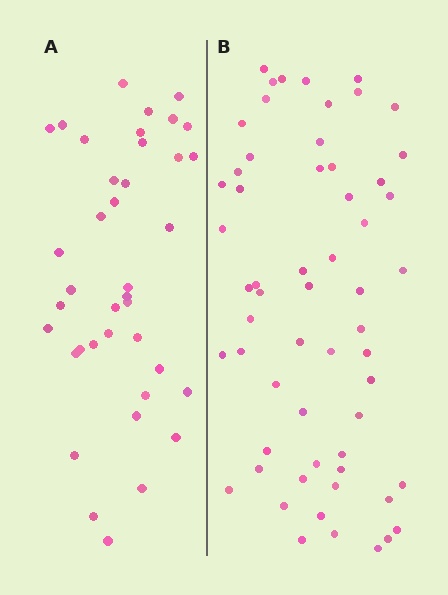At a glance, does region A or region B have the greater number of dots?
Region B (the right region) has more dots.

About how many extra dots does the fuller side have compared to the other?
Region B has approximately 20 more dots than region A.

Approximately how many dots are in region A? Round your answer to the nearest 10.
About 40 dots. (The exact count is 39, which rounds to 40.)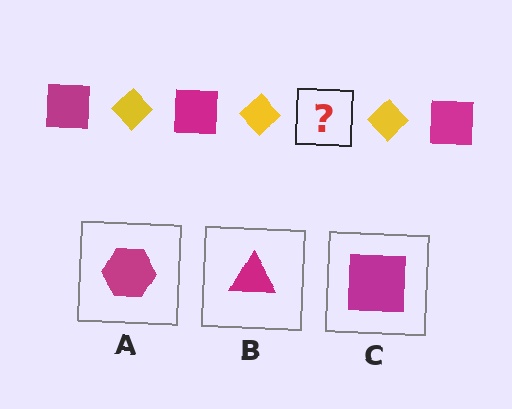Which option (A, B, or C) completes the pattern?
C.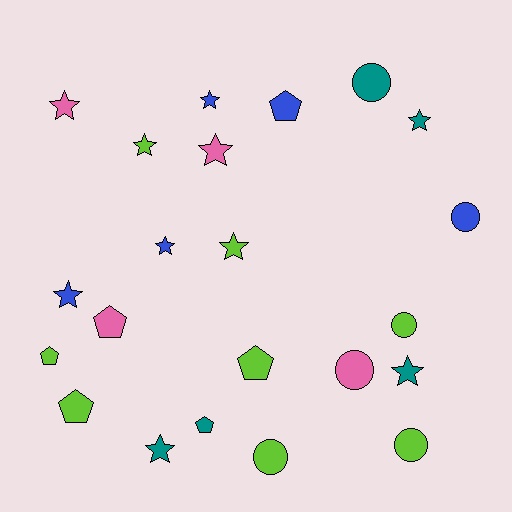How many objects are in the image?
There are 22 objects.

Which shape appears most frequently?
Star, with 10 objects.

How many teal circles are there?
There is 1 teal circle.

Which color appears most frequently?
Lime, with 8 objects.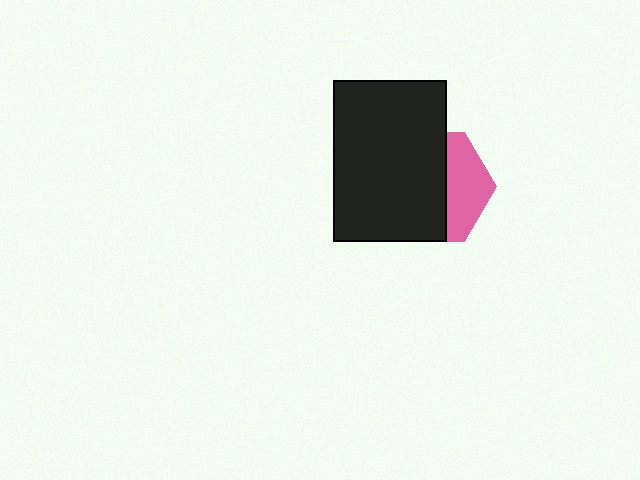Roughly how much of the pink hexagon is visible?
A small part of it is visible (roughly 35%).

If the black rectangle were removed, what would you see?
You would see the complete pink hexagon.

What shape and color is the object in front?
The object in front is a black rectangle.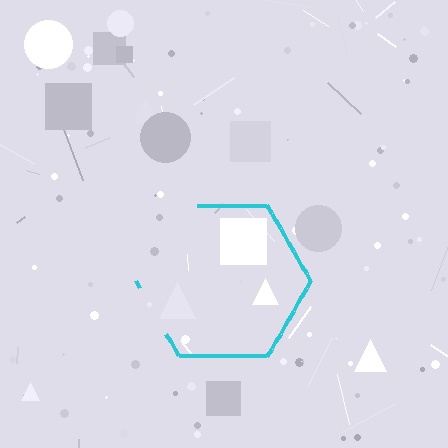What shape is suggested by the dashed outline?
The dashed outline suggests a hexagon.